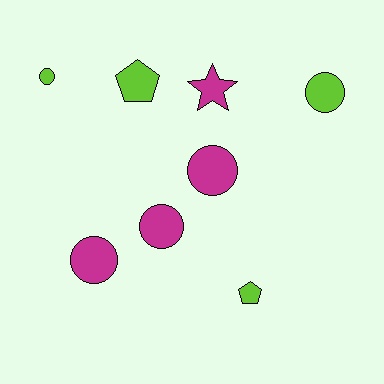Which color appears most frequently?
Magenta, with 4 objects.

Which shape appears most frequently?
Circle, with 5 objects.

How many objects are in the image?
There are 8 objects.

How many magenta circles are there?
There are 3 magenta circles.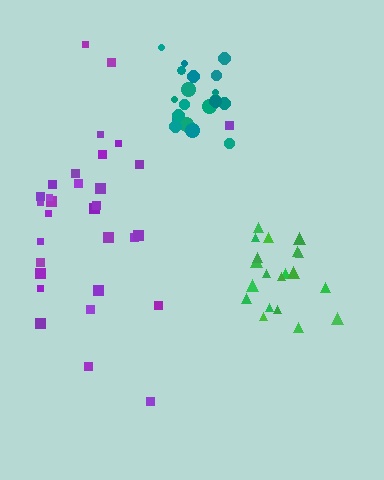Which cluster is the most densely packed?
Teal.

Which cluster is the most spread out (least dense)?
Purple.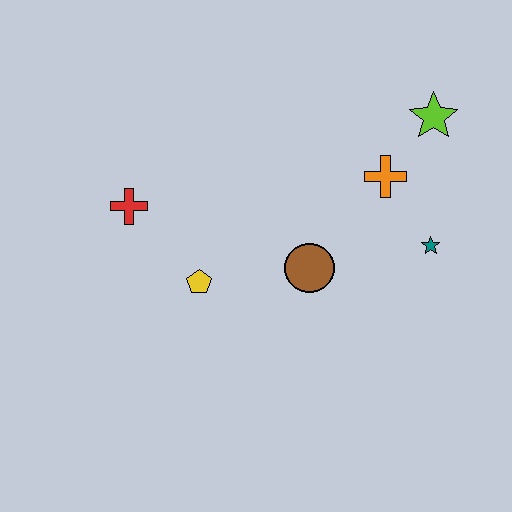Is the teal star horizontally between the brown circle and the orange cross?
No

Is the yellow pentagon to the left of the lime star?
Yes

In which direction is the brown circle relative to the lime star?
The brown circle is below the lime star.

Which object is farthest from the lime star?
The red cross is farthest from the lime star.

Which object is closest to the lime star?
The orange cross is closest to the lime star.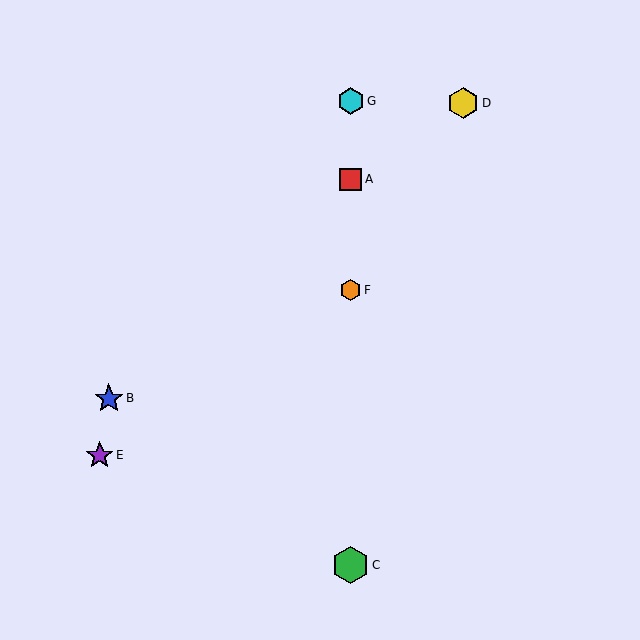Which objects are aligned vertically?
Objects A, C, F, G are aligned vertically.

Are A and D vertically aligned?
No, A is at x≈351 and D is at x≈463.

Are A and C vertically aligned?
Yes, both are at x≈351.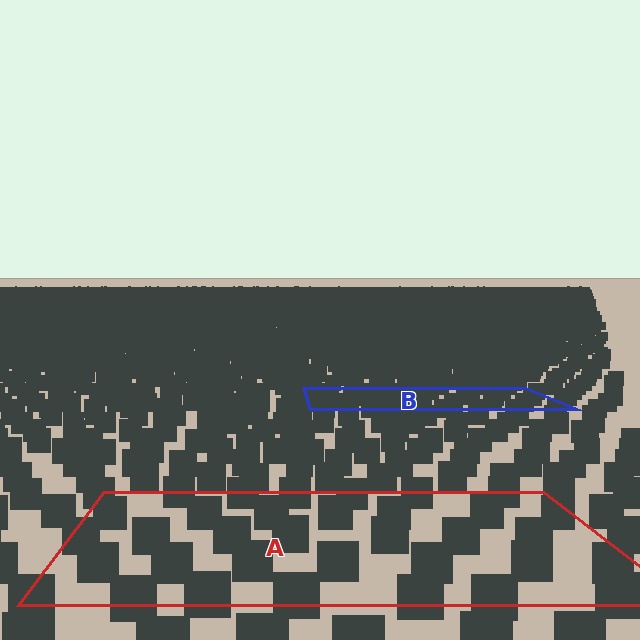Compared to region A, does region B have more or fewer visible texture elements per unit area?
Region B has more texture elements per unit area — they are packed more densely because it is farther away.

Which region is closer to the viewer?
Region A is closer. The texture elements there are larger and more spread out.